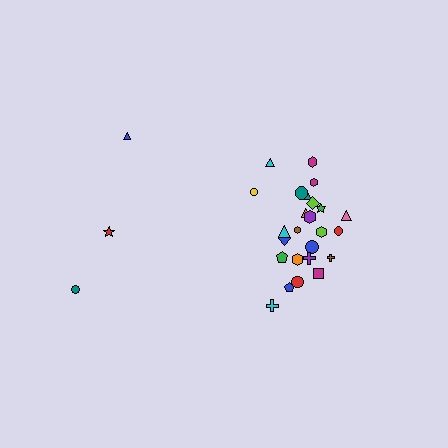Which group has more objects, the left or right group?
The right group.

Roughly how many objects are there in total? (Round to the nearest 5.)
Roughly 30 objects in total.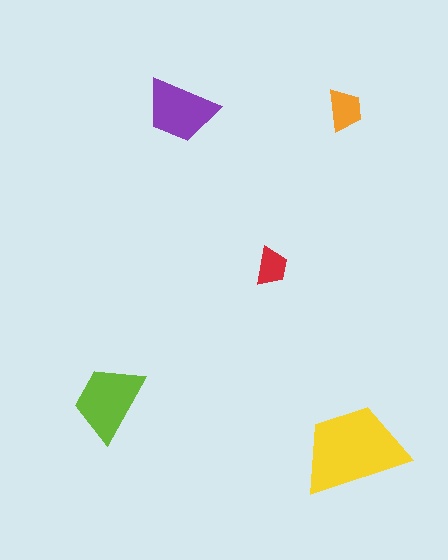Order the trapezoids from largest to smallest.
the yellow one, the lime one, the purple one, the orange one, the red one.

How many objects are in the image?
There are 5 objects in the image.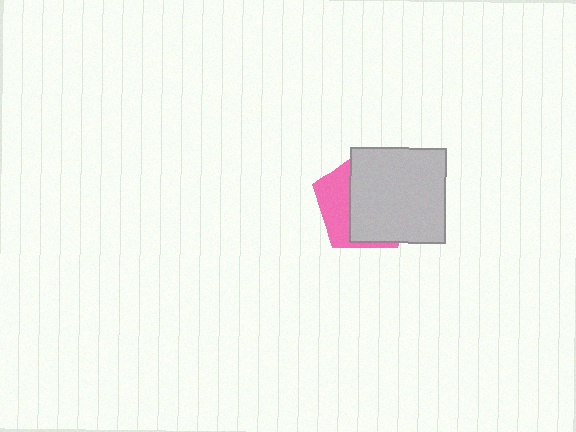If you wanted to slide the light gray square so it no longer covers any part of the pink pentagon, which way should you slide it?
Slide it right — that is the most direct way to separate the two shapes.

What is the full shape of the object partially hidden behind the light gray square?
The partially hidden object is a pink pentagon.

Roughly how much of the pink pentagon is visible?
A small part of it is visible (roughly 34%).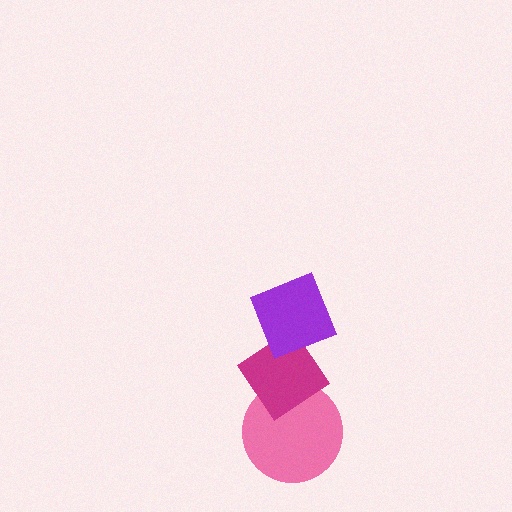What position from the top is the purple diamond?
The purple diamond is 1st from the top.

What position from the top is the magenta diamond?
The magenta diamond is 2nd from the top.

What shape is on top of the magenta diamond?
The purple diamond is on top of the magenta diamond.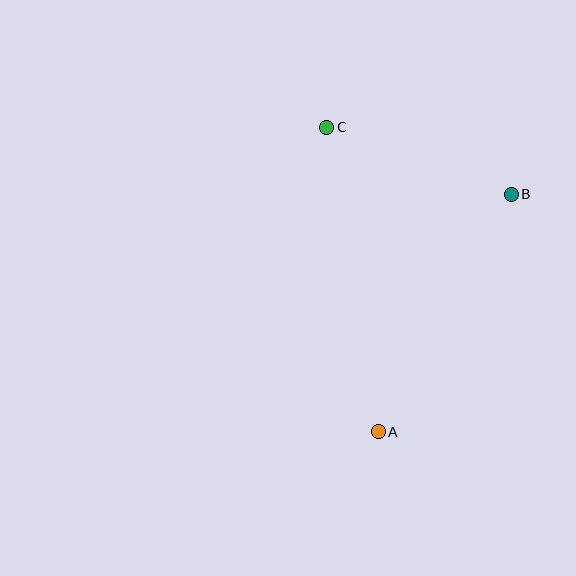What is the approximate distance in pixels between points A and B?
The distance between A and B is approximately 272 pixels.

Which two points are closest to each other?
Points B and C are closest to each other.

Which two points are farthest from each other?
Points A and C are farthest from each other.